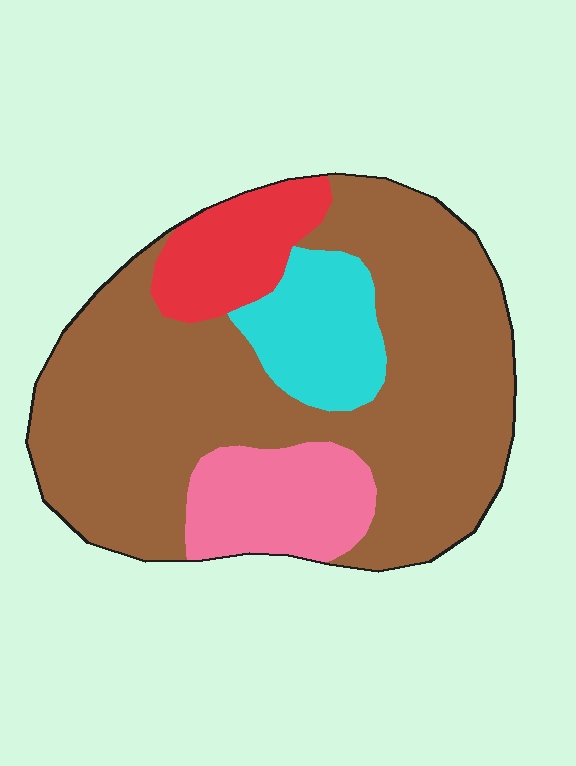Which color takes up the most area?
Brown, at roughly 65%.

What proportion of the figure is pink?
Pink covers about 15% of the figure.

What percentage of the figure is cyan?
Cyan takes up about one eighth (1/8) of the figure.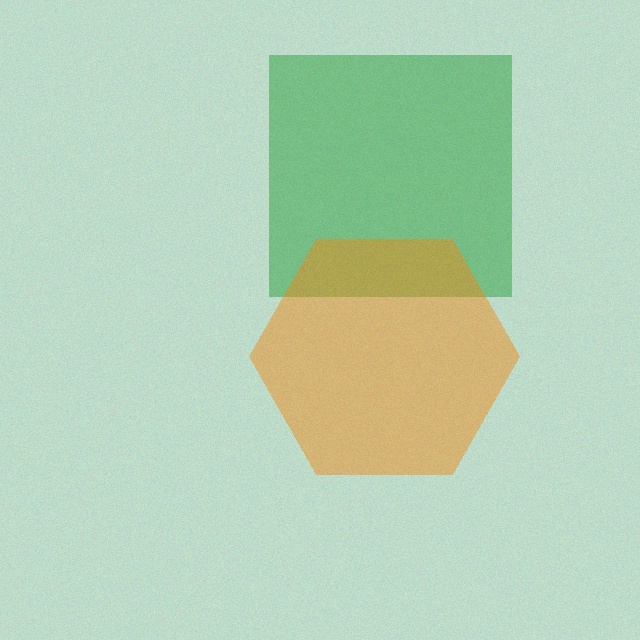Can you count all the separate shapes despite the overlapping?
Yes, there are 2 separate shapes.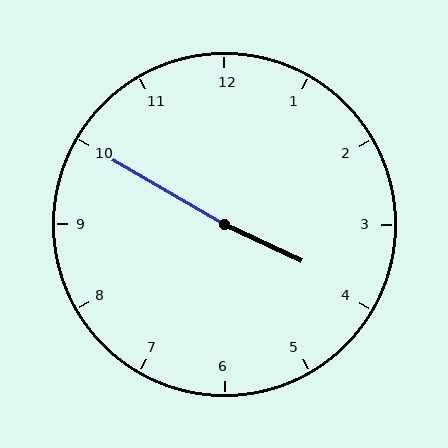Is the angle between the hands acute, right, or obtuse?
It is obtuse.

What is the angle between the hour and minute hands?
Approximately 175 degrees.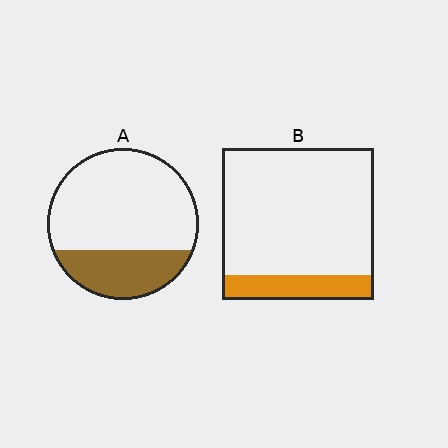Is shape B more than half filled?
No.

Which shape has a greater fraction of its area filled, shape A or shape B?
Shape A.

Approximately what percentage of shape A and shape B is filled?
A is approximately 30% and B is approximately 15%.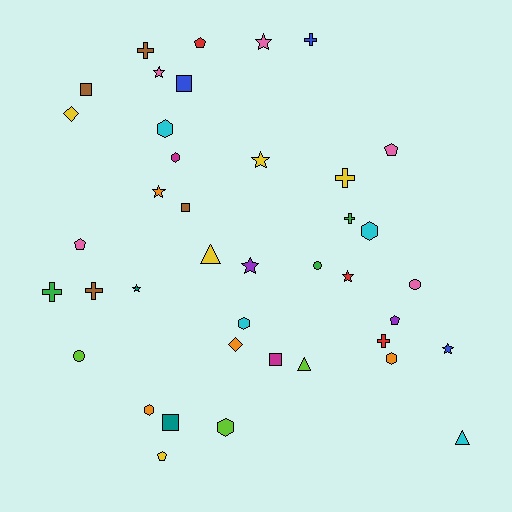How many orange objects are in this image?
There are 4 orange objects.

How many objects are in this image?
There are 40 objects.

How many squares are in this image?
There are 5 squares.